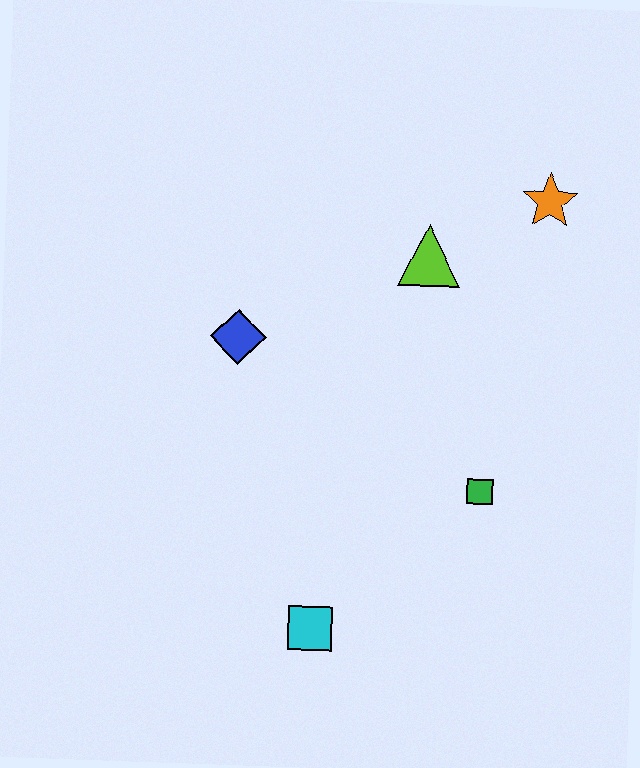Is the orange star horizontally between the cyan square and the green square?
No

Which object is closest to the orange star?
The lime triangle is closest to the orange star.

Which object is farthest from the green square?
The orange star is farthest from the green square.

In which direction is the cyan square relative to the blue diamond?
The cyan square is below the blue diamond.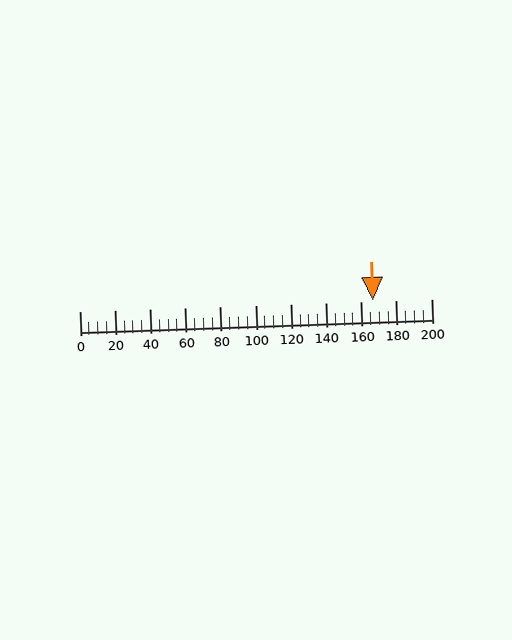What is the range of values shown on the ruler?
The ruler shows values from 0 to 200.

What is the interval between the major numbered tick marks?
The major tick marks are spaced 20 units apart.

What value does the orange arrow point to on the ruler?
The orange arrow points to approximately 167.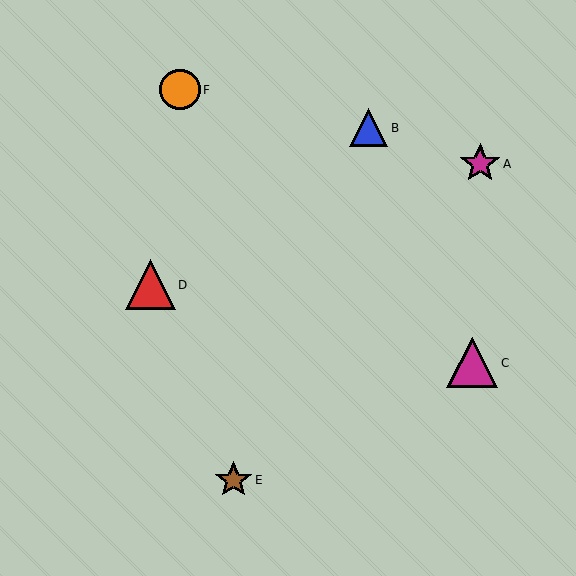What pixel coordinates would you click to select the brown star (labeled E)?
Click at (234, 480) to select the brown star E.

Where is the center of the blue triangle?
The center of the blue triangle is at (369, 128).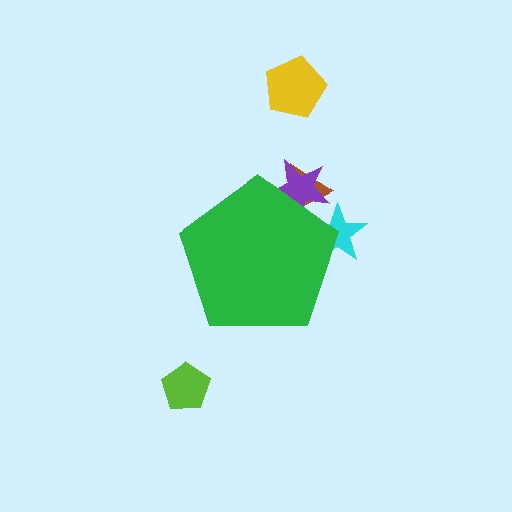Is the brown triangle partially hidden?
Yes, the brown triangle is partially hidden behind the green pentagon.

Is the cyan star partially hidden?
Yes, the cyan star is partially hidden behind the green pentagon.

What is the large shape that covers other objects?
A green pentagon.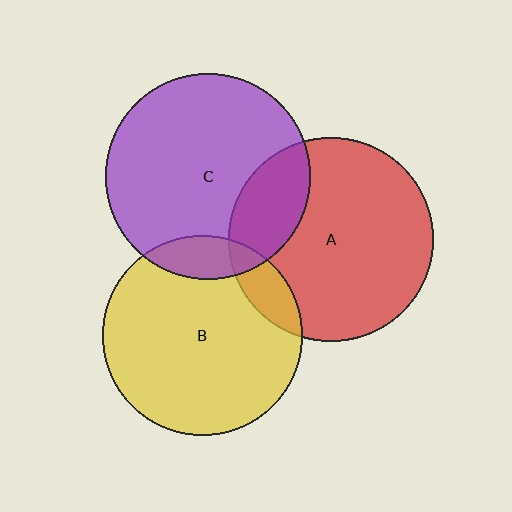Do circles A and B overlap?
Yes.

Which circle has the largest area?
Circle C (purple).